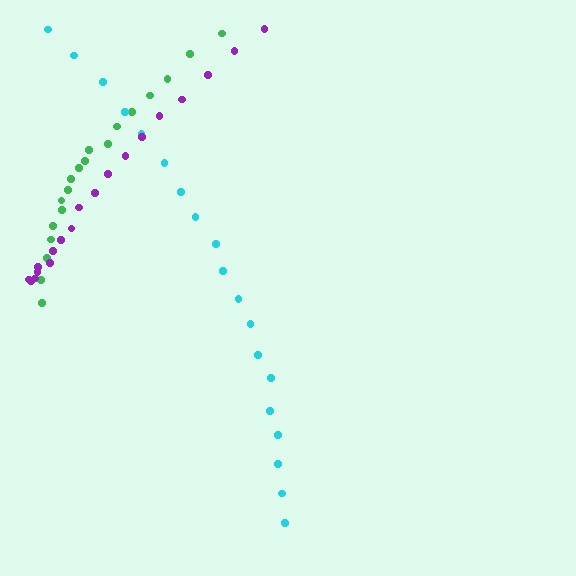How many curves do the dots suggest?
There are 3 distinct paths.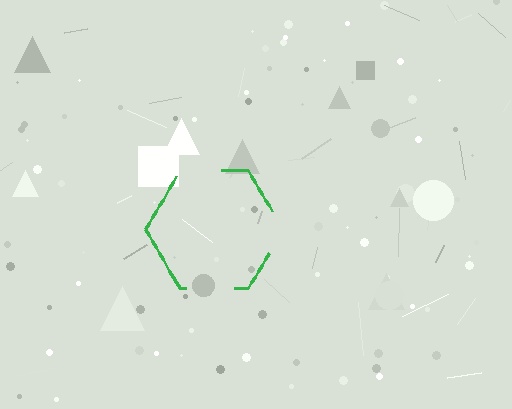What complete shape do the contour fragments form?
The contour fragments form a hexagon.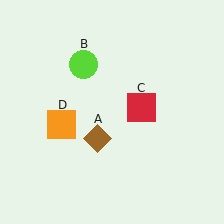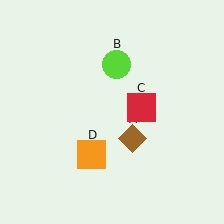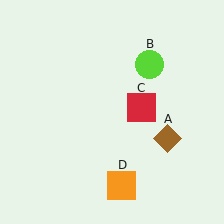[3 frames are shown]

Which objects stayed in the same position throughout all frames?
Red square (object C) remained stationary.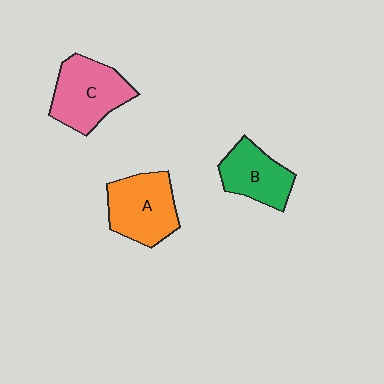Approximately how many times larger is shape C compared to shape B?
Approximately 1.3 times.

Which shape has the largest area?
Shape C (pink).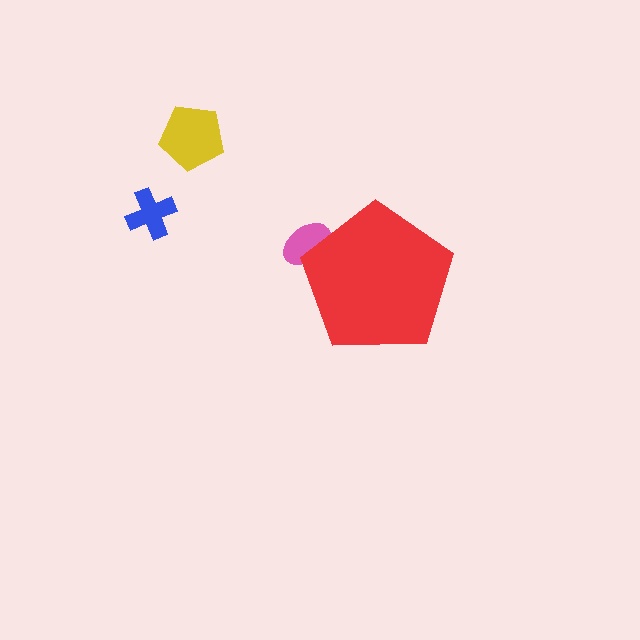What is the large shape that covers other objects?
A red pentagon.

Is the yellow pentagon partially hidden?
No, the yellow pentagon is fully visible.